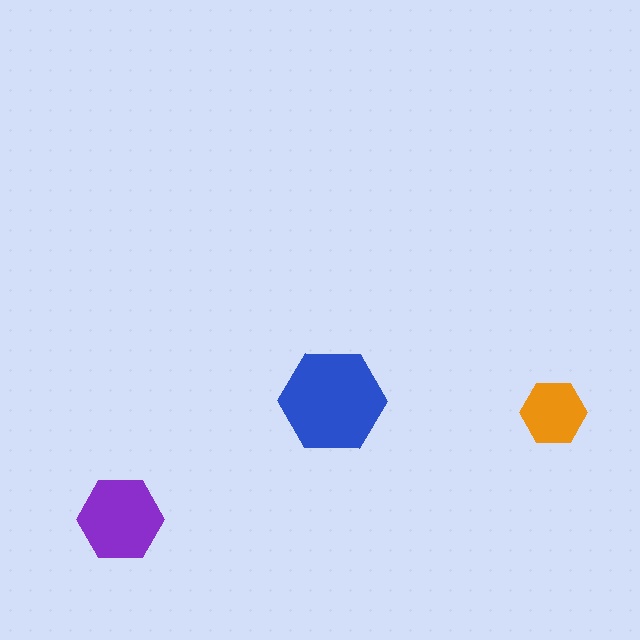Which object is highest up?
The blue hexagon is topmost.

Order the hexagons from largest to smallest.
the blue one, the purple one, the orange one.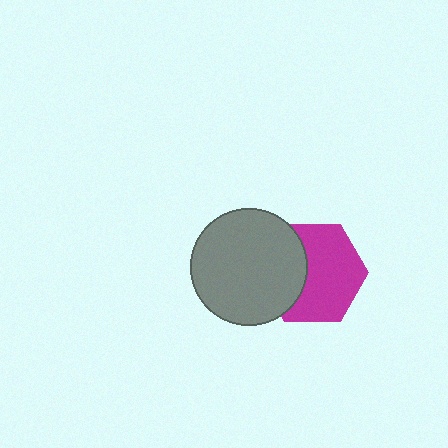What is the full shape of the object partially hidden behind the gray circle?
The partially hidden object is a magenta hexagon.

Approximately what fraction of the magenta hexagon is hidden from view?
Roughly 35% of the magenta hexagon is hidden behind the gray circle.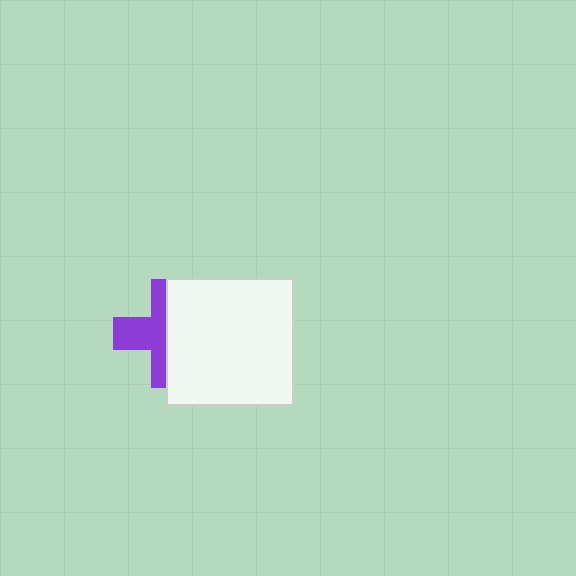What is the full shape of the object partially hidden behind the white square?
The partially hidden object is a purple cross.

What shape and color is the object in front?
The object in front is a white square.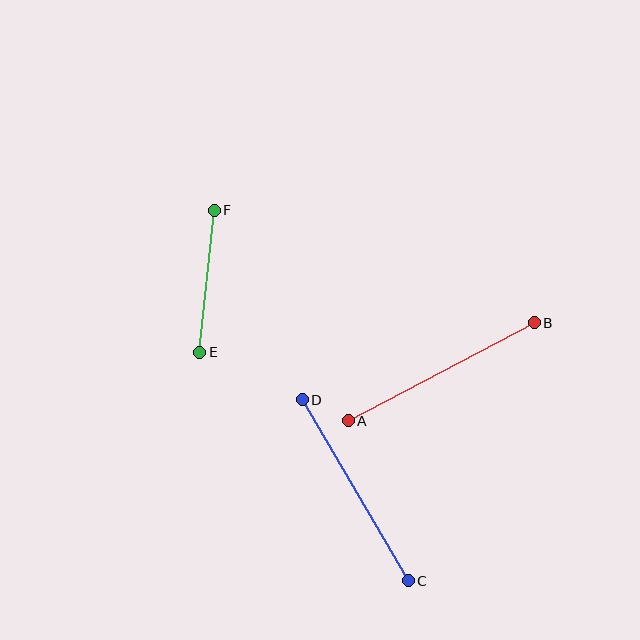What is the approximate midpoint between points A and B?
The midpoint is at approximately (441, 372) pixels.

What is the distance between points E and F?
The distance is approximately 143 pixels.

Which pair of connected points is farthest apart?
Points A and B are farthest apart.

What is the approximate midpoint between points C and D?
The midpoint is at approximately (355, 490) pixels.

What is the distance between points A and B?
The distance is approximately 210 pixels.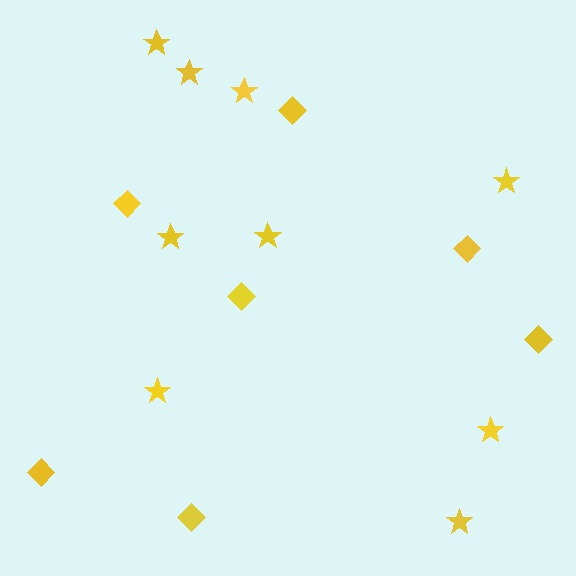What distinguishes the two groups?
There are 2 groups: one group of stars (9) and one group of diamonds (7).